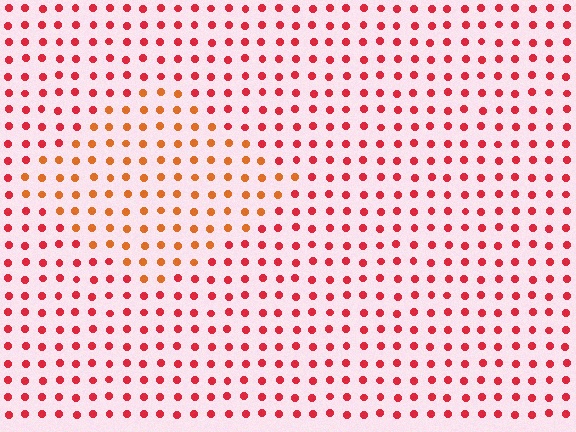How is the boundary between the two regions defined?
The boundary is defined purely by a slight shift in hue (about 31 degrees). Spacing, size, and orientation are identical on both sides.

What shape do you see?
I see a diamond.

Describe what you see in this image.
The image is filled with small red elements in a uniform arrangement. A diamond-shaped region is visible where the elements are tinted to a slightly different hue, forming a subtle color boundary.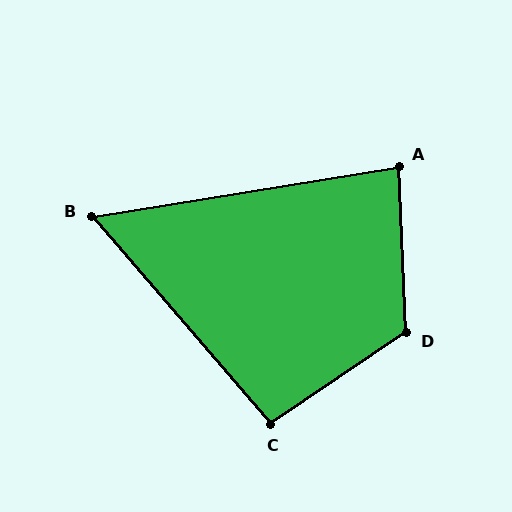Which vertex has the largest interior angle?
D, at approximately 122 degrees.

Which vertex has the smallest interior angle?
B, at approximately 58 degrees.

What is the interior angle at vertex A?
Approximately 83 degrees (acute).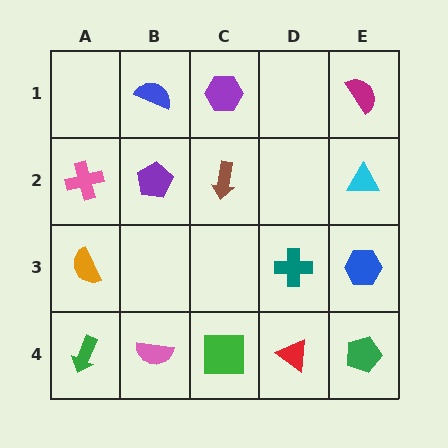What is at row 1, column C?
A purple hexagon.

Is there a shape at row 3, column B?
No, that cell is empty.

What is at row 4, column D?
A red triangle.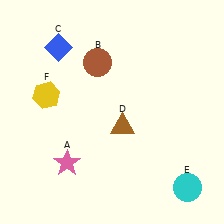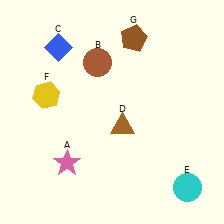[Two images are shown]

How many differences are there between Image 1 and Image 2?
There is 1 difference between the two images.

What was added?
A brown pentagon (G) was added in Image 2.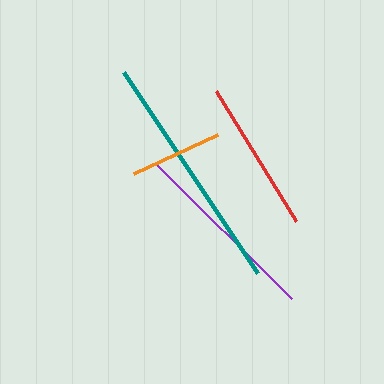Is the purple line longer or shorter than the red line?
The purple line is longer than the red line.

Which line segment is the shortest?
The orange line is the shortest at approximately 93 pixels.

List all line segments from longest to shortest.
From longest to shortest: teal, purple, red, orange.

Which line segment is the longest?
The teal line is the longest at approximately 242 pixels.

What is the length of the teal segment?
The teal segment is approximately 242 pixels long.